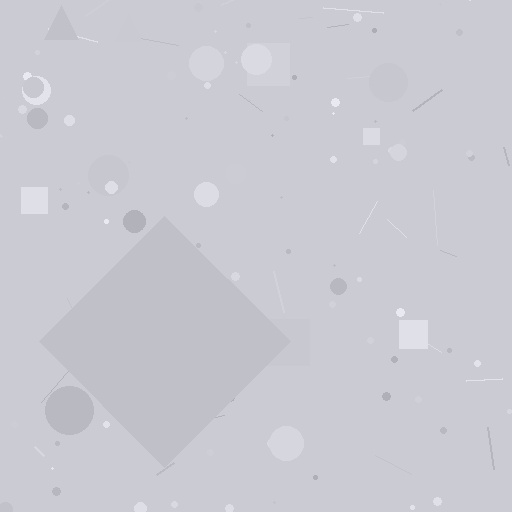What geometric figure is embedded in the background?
A diamond is embedded in the background.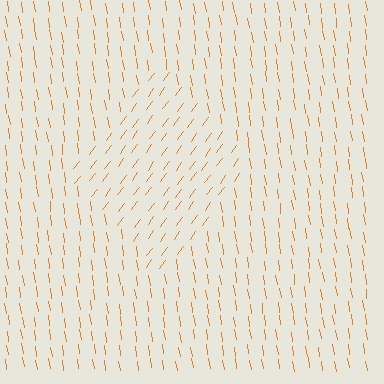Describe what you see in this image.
The image is filled with small orange line segments. A diamond region in the image has lines oriented differently from the surrounding lines, creating a visible texture boundary.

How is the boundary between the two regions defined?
The boundary is defined purely by a change in line orientation (approximately 45 degrees difference). All lines are the same color and thickness.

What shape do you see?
I see a diamond.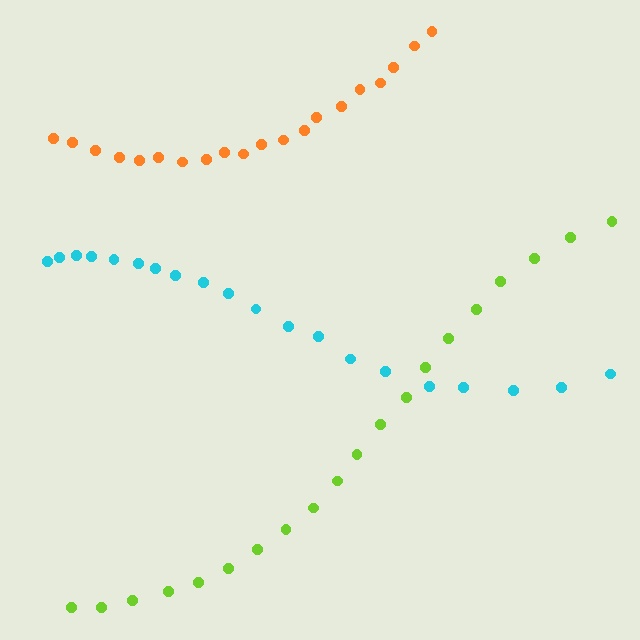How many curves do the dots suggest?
There are 3 distinct paths.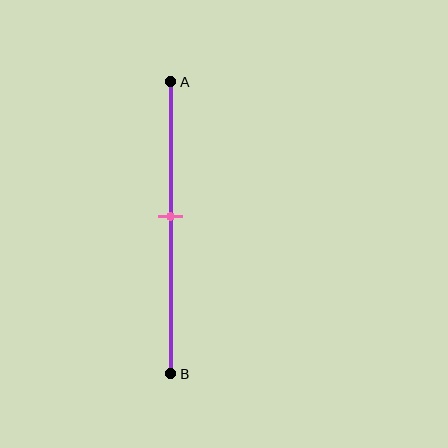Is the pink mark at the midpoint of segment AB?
No, the mark is at about 45% from A, not at the 50% midpoint.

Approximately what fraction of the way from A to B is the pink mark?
The pink mark is approximately 45% of the way from A to B.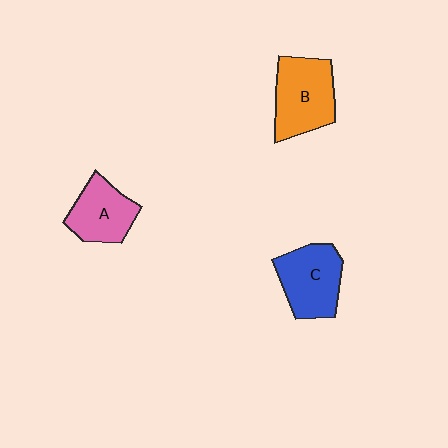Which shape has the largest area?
Shape B (orange).